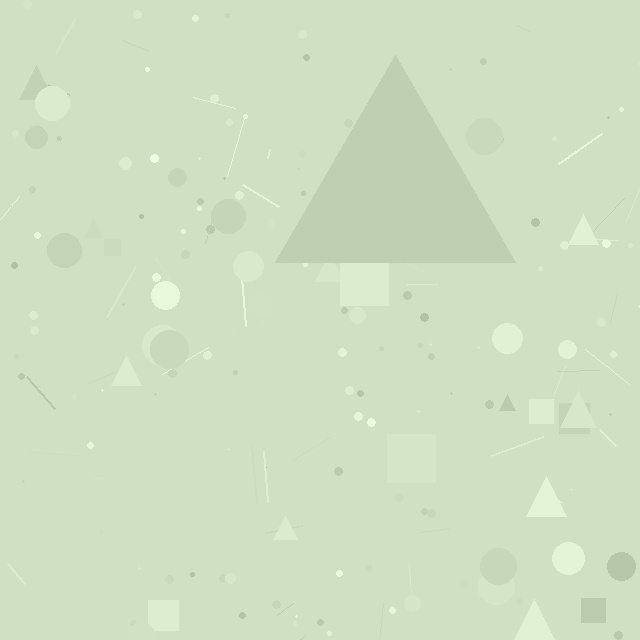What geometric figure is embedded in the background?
A triangle is embedded in the background.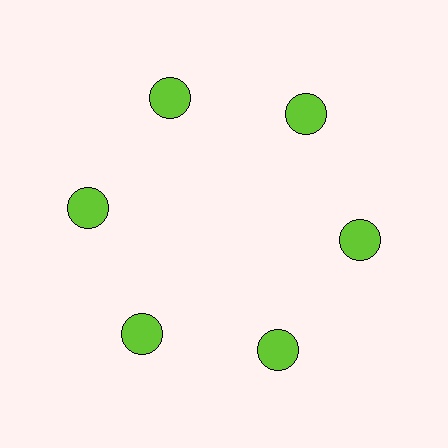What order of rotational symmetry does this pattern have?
This pattern has 6-fold rotational symmetry.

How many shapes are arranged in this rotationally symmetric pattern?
There are 6 shapes, arranged in 6 groups of 1.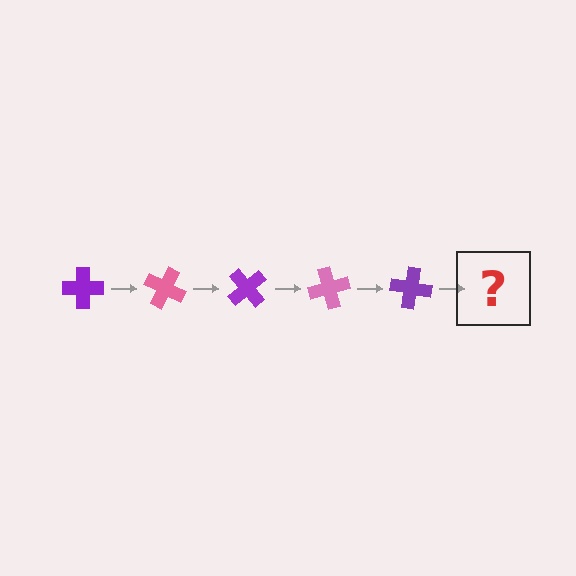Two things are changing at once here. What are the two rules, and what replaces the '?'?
The two rules are that it rotates 25 degrees each step and the color cycles through purple and pink. The '?' should be a pink cross, rotated 125 degrees from the start.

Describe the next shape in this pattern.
It should be a pink cross, rotated 125 degrees from the start.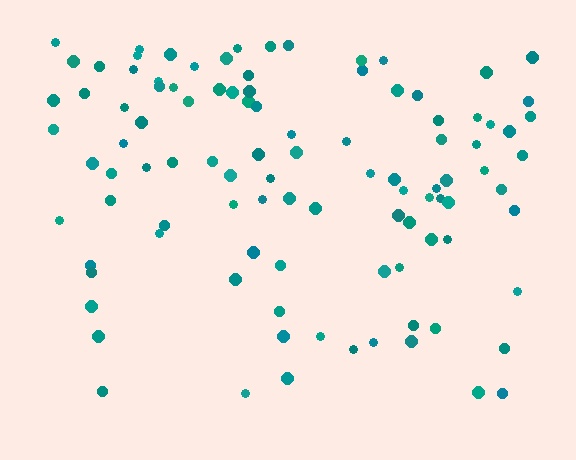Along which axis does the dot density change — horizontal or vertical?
Vertical.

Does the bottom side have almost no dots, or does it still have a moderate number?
Still a moderate number, just noticeably fewer than the top.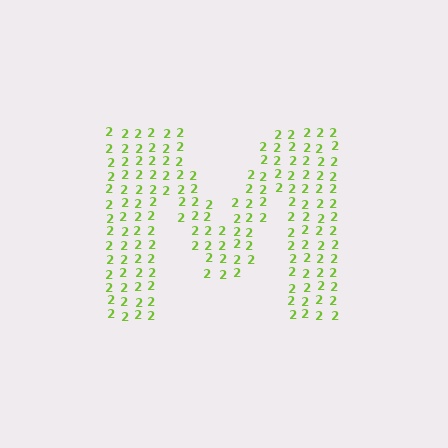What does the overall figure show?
The overall figure shows the letter M.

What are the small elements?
The small elements are digit 2's.